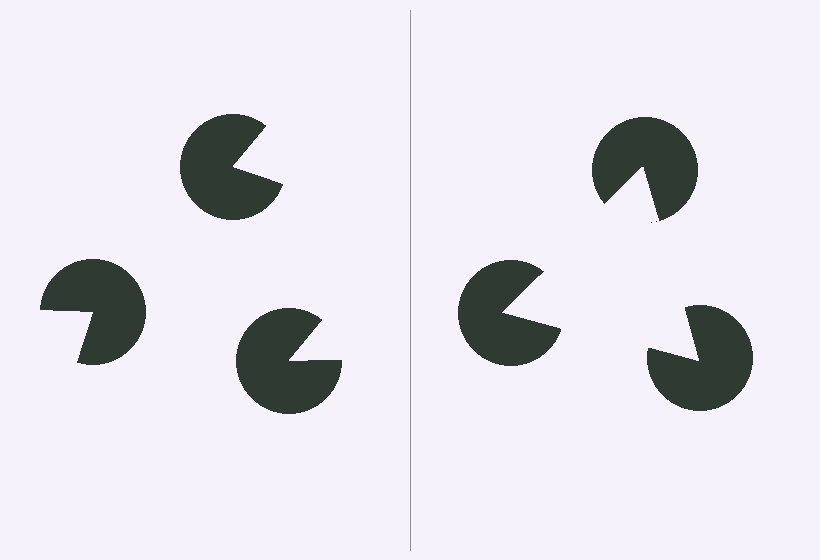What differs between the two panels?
The pac-man discs are positioned identically on both sides; only the wedge orientations differ. On the right they align to a triangle; on the left they are misaligned.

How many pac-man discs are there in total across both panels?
6 — 3 on each side.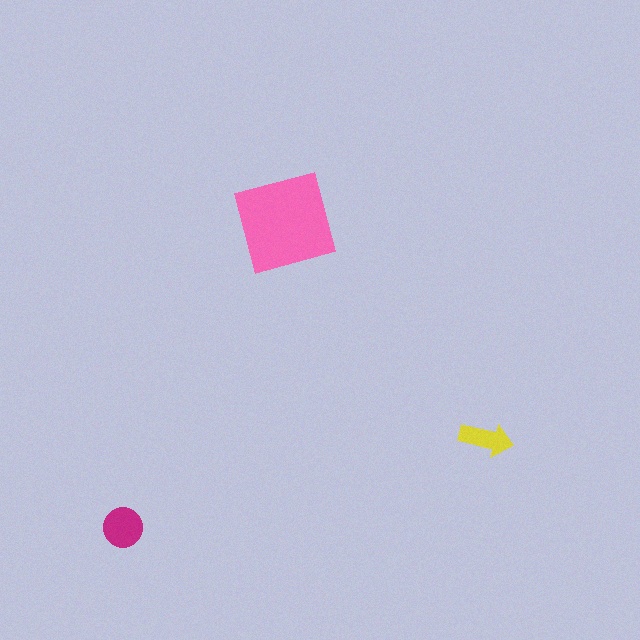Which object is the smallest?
The yellow arrow.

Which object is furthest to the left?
The magenta circle is leftmost.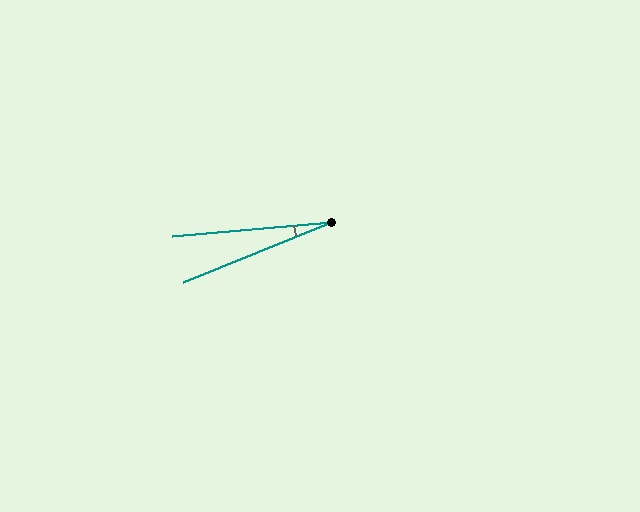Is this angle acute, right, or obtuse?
It is acute.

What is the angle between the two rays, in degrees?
Approximately 17 degrees.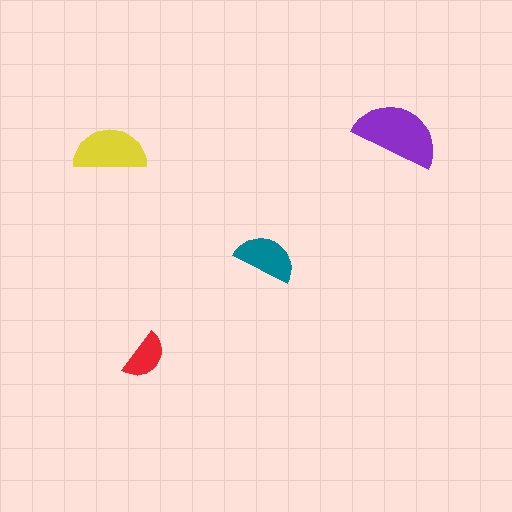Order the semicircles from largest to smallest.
the purple one, the yellow one, the teal one, the red one.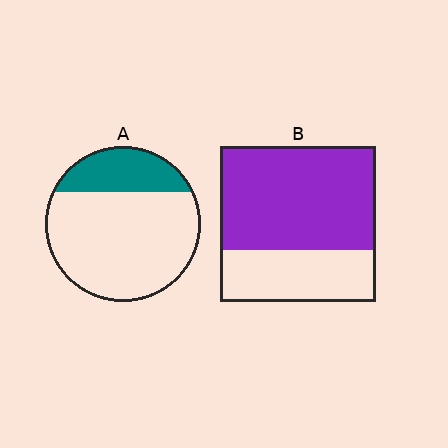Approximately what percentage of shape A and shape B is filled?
A is approximately 25% and B is approximately 65%.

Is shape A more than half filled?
No.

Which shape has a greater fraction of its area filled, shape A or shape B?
Shape B.